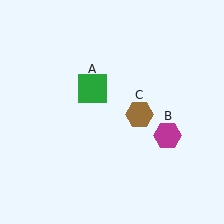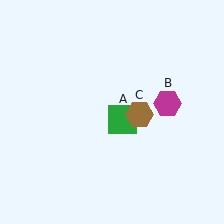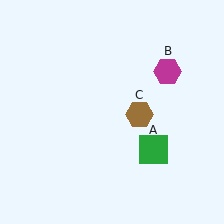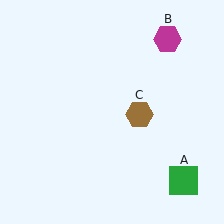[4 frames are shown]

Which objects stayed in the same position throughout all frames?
Brown hexagon (object C) remained stationary.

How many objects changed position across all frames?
2 objects changed position: green square (object A), magenta hexagon (object B).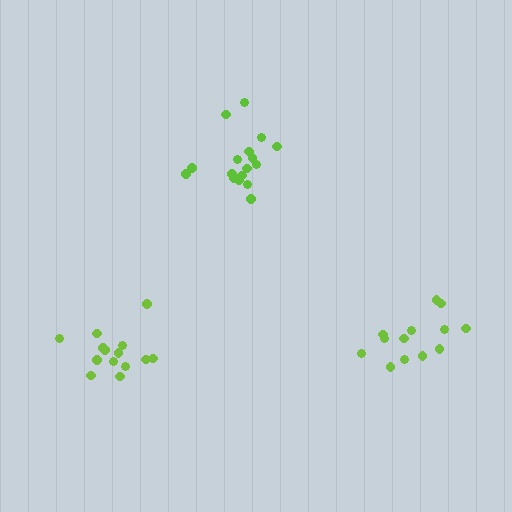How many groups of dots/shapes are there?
There are 3 groups.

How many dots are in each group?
Group 1: 17 dots, Group 2: 13 dots, Group 3: 14 dots (44 total).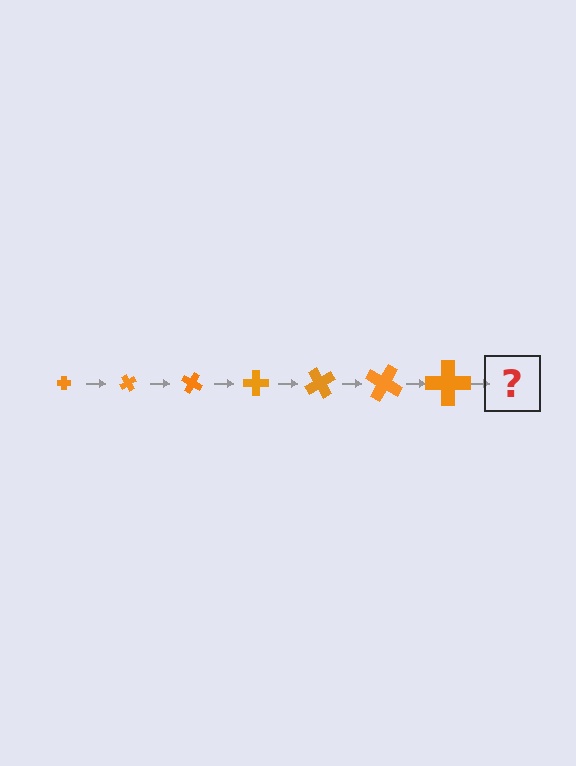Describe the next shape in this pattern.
It should be a cross, larger than the previous one and rotated 420 degrees from the start.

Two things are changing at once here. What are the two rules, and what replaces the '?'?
The two rules are that the cross grows larger each step and it rotates 60 degrees each step. The '?' should be a cross, larger than the previous one and rotated 420 degrees from the start.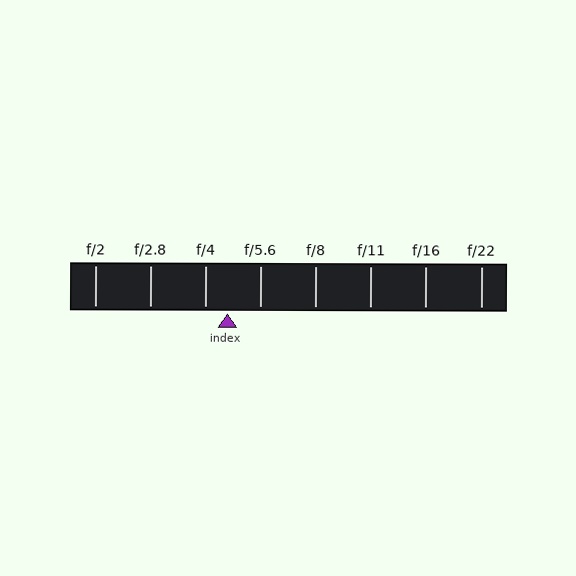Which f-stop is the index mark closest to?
The index mark is closest to f/4.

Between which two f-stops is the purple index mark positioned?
The index mark is between f/4 and f/5.6.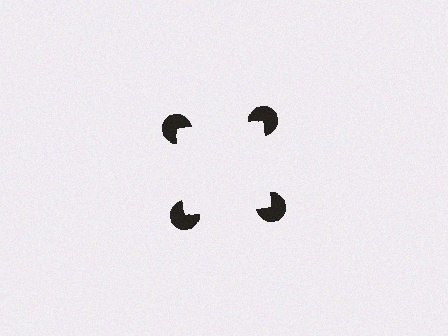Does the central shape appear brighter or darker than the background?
It typically appears slightly brighter than the background, even though no actual brightness change is drawn.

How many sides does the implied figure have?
4 sides.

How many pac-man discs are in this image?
There are 4 — one at each vertex of the illusory square.